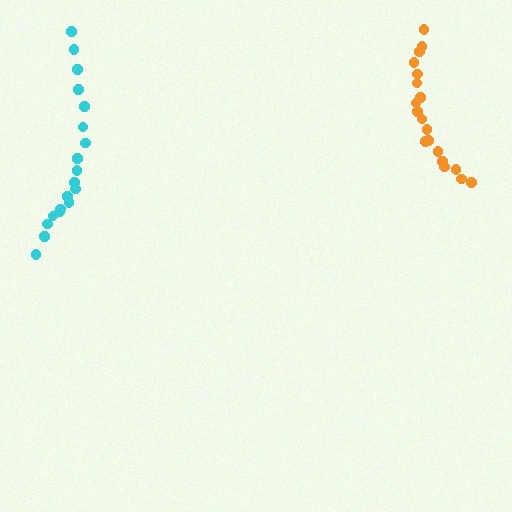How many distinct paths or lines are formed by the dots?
There are 2 distinct paths.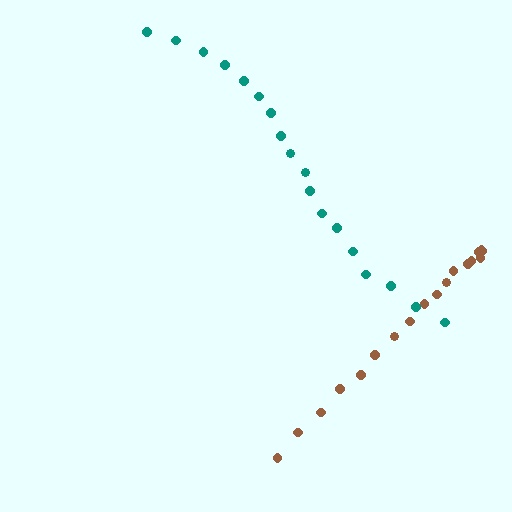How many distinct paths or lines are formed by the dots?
There are 2 distinct paths.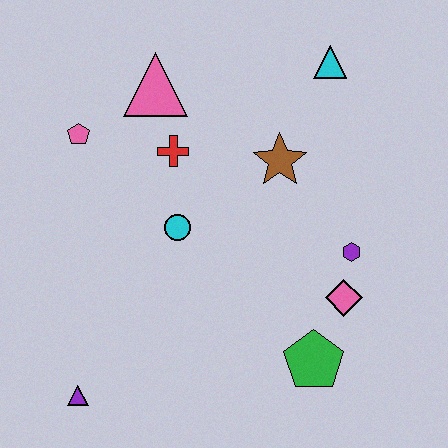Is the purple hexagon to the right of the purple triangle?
Yes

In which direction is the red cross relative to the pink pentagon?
The red cross is to the right of the pink pentagon.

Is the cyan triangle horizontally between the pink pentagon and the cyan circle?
No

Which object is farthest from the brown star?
The purple triangle is farthest from the brown star.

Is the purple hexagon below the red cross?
Yes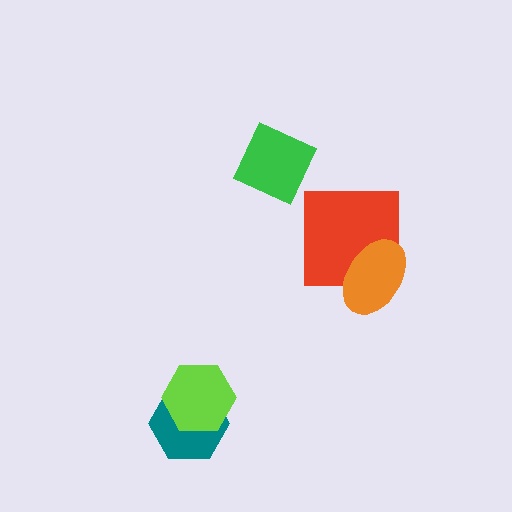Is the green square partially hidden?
No, no other shape covers it.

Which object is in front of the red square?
The orange ellipse is in front of the red square.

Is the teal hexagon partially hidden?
Yes, it is partially covered by another shape.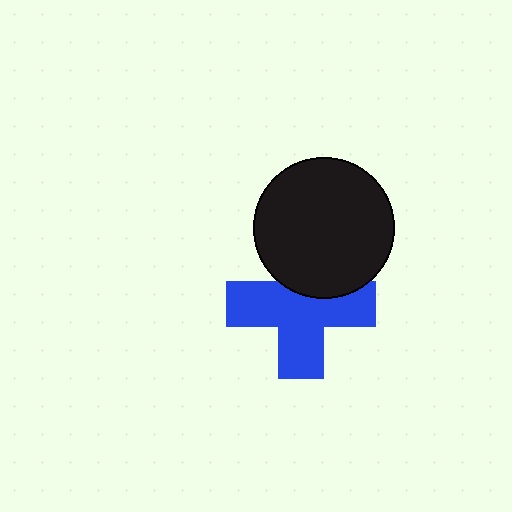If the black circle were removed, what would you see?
You would see the complete blue cross.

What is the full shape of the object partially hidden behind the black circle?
The partially hidden object is a blue cross.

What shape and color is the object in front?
The object in front is a black circle.